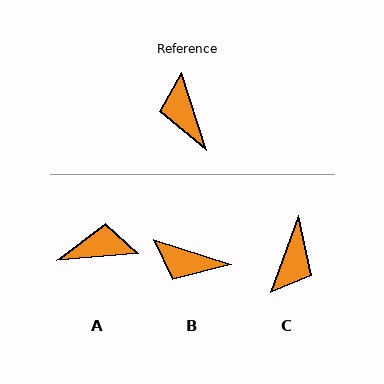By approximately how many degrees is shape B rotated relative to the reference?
Approximately 55 degrees counter-clockwise.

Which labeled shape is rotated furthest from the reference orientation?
C, about 143 degrees away.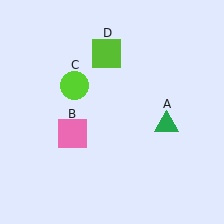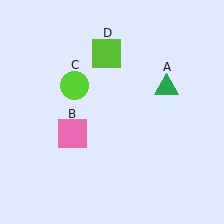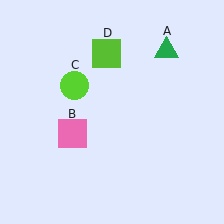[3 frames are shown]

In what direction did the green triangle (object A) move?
The green triangle (object A) moved up.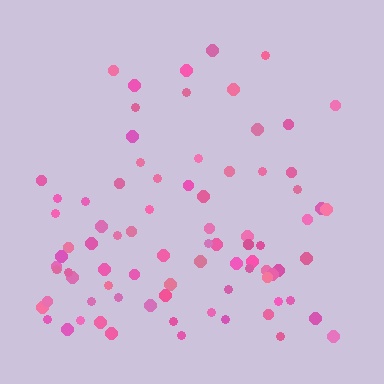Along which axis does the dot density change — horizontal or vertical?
Vertical.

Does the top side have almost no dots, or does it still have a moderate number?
Still a moderate number, just noticeably fewer than the bottom.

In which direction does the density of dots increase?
From top to bottom, with the bottom side densest.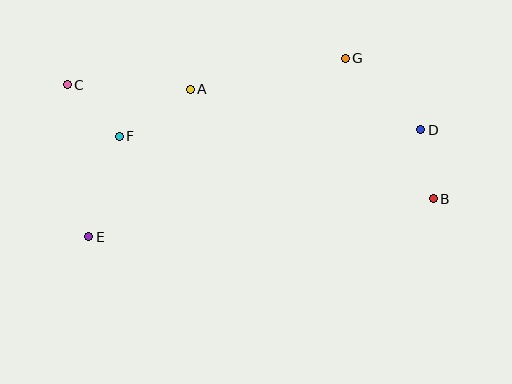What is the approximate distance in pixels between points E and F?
The distance between E and F is approximately 105 pixels.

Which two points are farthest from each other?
Points B and C are farthest from each other.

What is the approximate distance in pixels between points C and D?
The distance between C and D is approximately 356 pixels.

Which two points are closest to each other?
Points B and D are closest to each other.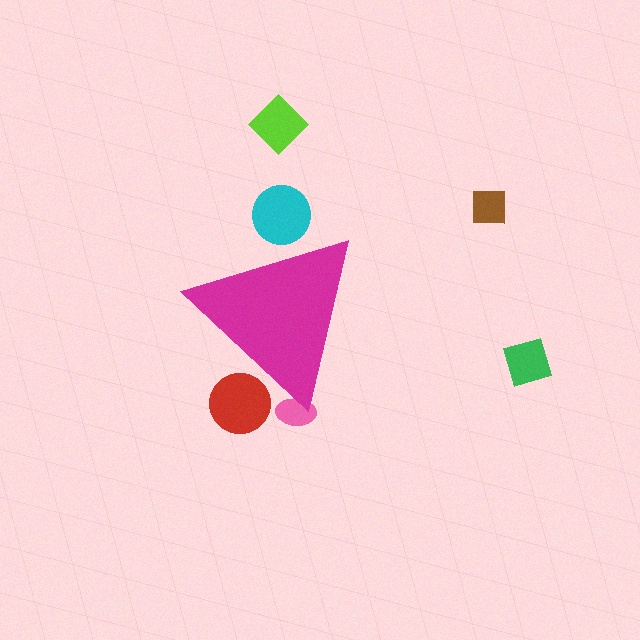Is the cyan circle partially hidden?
Yes, the cyan circle is partially hidden behind the magenta triangle.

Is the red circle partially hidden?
Yes, the red circle is partially hidden behind the magenta triangle.